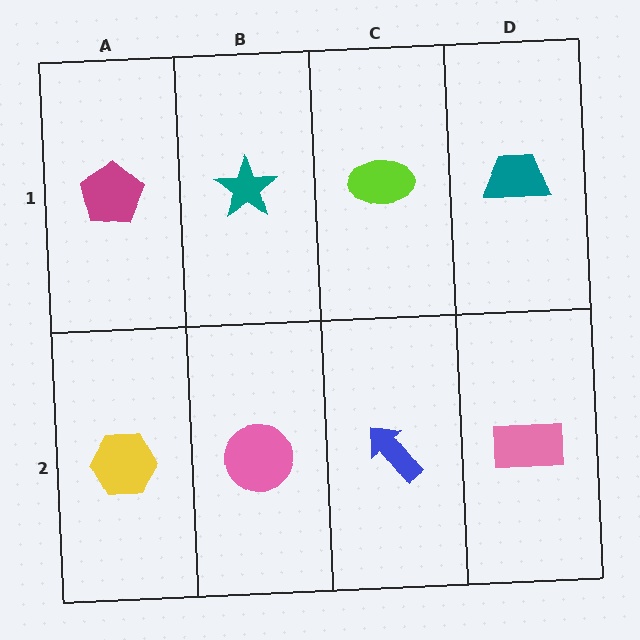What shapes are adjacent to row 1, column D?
A pink rectangle (row 2, column D), a lime ellipse (row 1, column C).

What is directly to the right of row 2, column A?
A pink circle.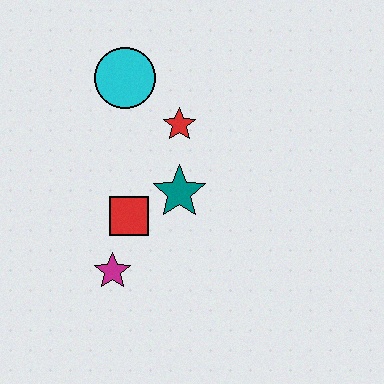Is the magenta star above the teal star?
No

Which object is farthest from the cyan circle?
The magenta star is farthest from the cyan circle.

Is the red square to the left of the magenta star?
No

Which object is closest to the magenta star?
The red square is closest to the magenta star.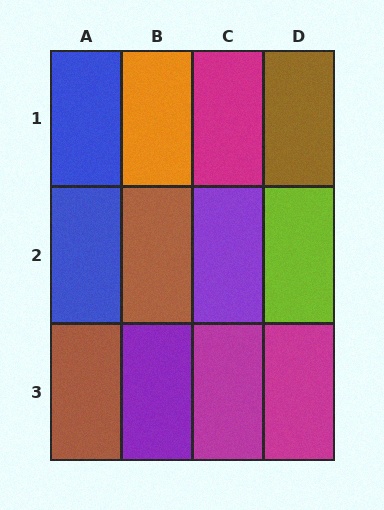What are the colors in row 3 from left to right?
Brown, purple, magenta, magenta.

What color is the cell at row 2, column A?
Blue.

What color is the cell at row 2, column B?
Brown.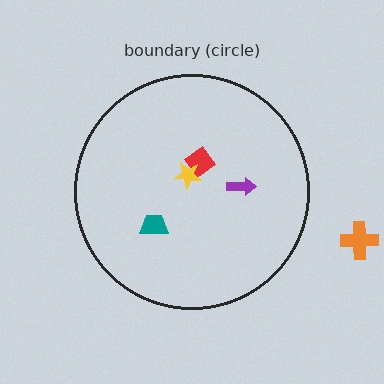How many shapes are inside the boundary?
4 inside, 1 outside.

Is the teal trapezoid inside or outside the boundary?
Inside.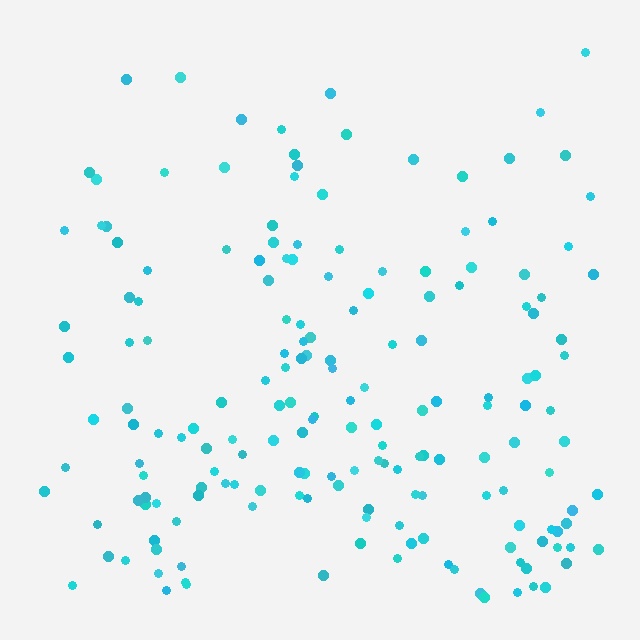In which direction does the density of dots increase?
From top to bottom, with the bottom side densest.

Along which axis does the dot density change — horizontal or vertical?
Vertical.